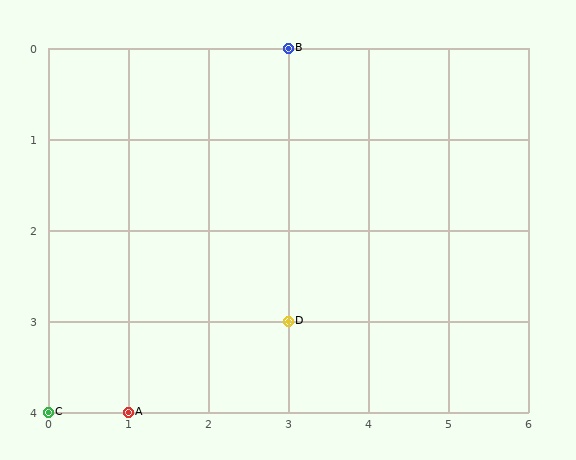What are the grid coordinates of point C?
Point C is at grid coordinates (0, 4).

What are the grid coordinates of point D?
Point D is at grid coordinates (3, 3).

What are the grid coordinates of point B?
Point B is at grid coordinates (3, 0).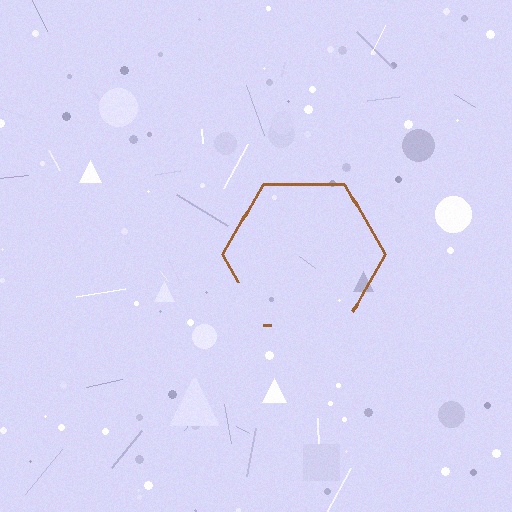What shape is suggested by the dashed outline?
The dashed outline suggests a hexagon.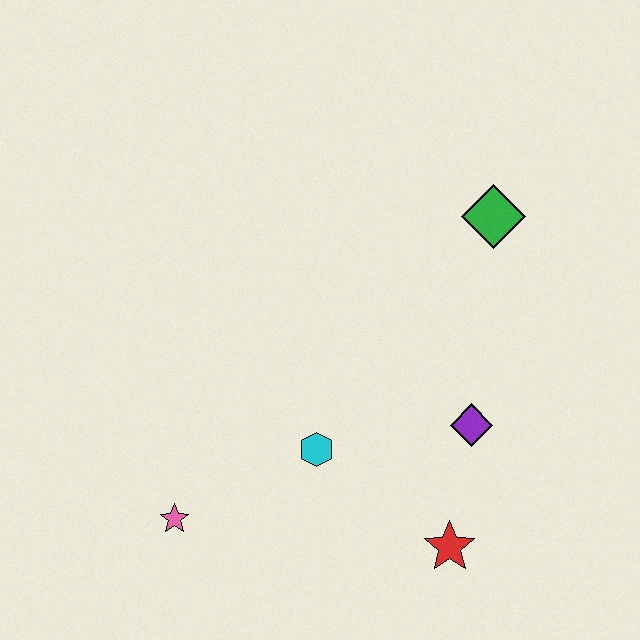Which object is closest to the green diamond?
The purple diamond is closest to the green diamond.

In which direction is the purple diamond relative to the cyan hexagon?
The purple diamond is to the right of the cyan hexagon.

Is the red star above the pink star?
No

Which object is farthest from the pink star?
The green diamond is farthest from the pink star.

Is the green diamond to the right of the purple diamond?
Yes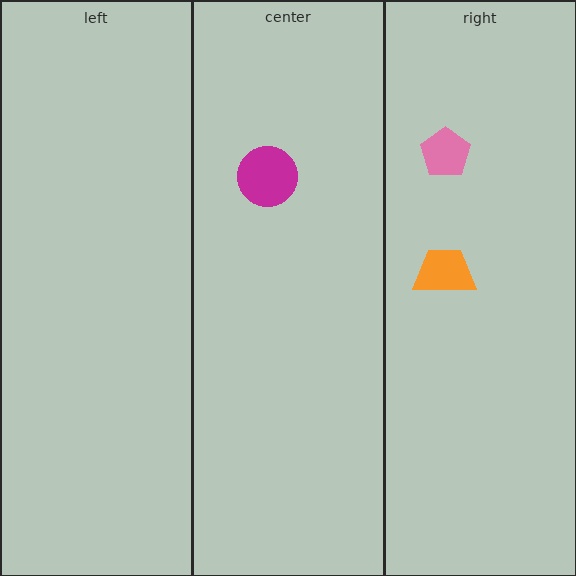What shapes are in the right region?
The pink pentagon, the orange trapezoid.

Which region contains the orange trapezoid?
The right region.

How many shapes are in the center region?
1.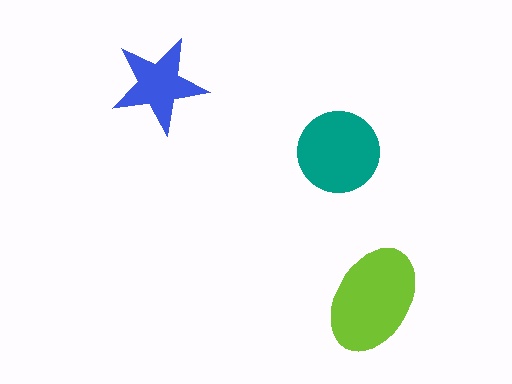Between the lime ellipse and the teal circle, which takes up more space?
The lime ellipse.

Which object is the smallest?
The blue star.